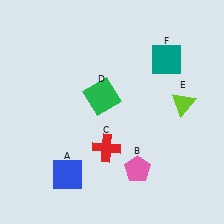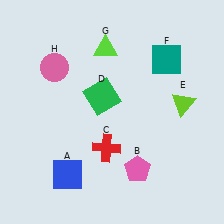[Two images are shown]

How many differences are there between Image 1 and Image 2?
There are 2 differences between the two images.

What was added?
A lime triangle (G), a pink circle (H) were added in Image 2.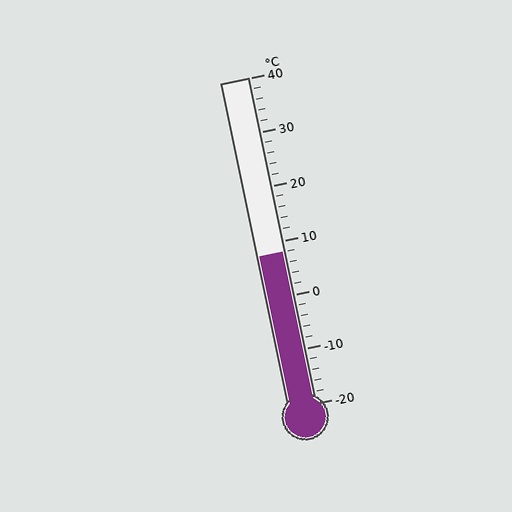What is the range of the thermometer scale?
The thermometer scale ranges from -20°C to 40°C.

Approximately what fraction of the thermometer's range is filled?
The thermometer is filled to approximately 45% of its range.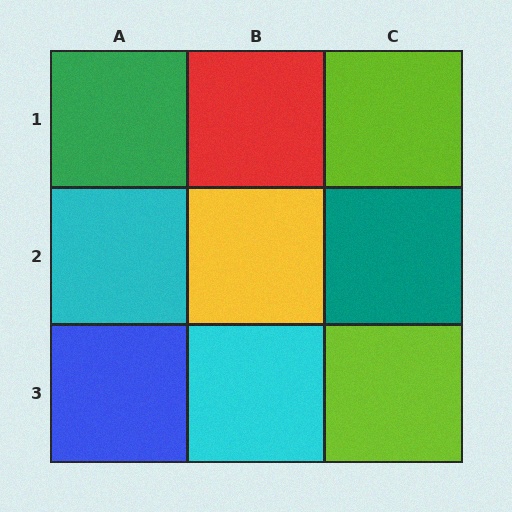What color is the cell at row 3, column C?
Lime.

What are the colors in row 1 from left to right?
Green, red, lime.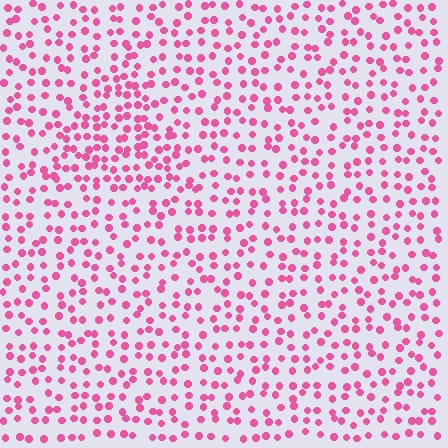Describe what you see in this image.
The image contains small pink elements arranged at two different densities. A triangle-shaped region is visible where the elements are more densely packed than the surrounding area.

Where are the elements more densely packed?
The elements are more densely packed inside the triangle boundary.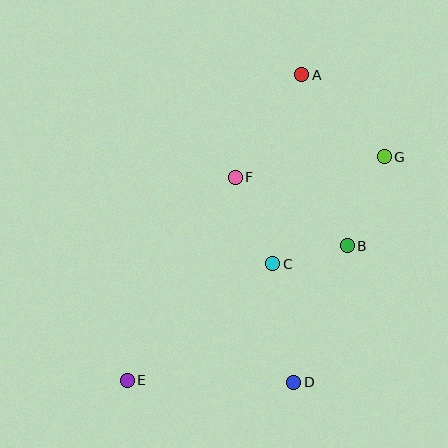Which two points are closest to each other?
Points B and C are closest to each other.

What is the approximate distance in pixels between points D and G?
The distance between D and G is approximately 243 pixels.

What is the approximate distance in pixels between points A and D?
The distance between A and D is approximately 308 pixels.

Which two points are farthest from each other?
Points A and E are farthest from each other.